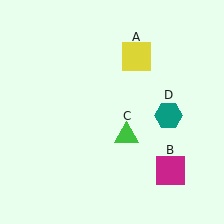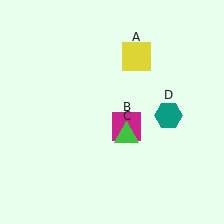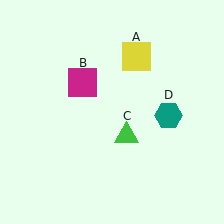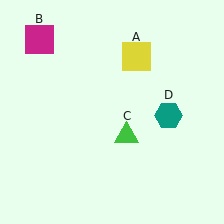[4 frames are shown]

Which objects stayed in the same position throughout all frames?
Yellow square (object A) and green triangle (object C) and teal hexagon (object D) remained stationary.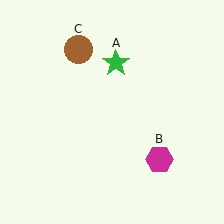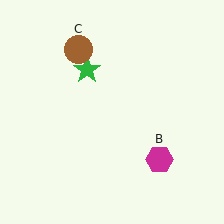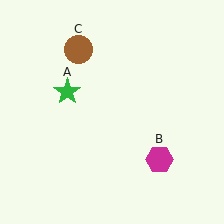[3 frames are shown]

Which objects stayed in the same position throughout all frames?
Magenta hexagon (object B) and brown circle (object C) remained stationary.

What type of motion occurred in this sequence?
The green star (object A) rotated counterclockwise around the center of the scene.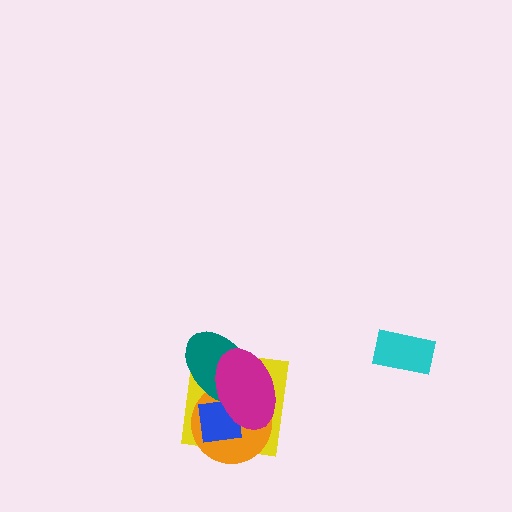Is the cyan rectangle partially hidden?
No, no other shape covers it.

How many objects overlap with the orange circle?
4 objects overlap with the orange circle.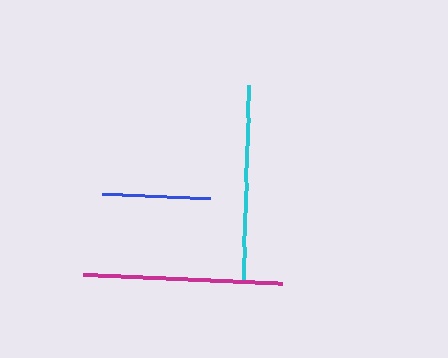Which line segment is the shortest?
The blue line is the shortest at approximately 108 pixels.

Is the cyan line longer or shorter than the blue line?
The cyan line is longer than the blue line.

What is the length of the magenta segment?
The magenta segment is approximately 201 pixels long.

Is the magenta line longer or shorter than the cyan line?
The magenta line is longer than the cyan line.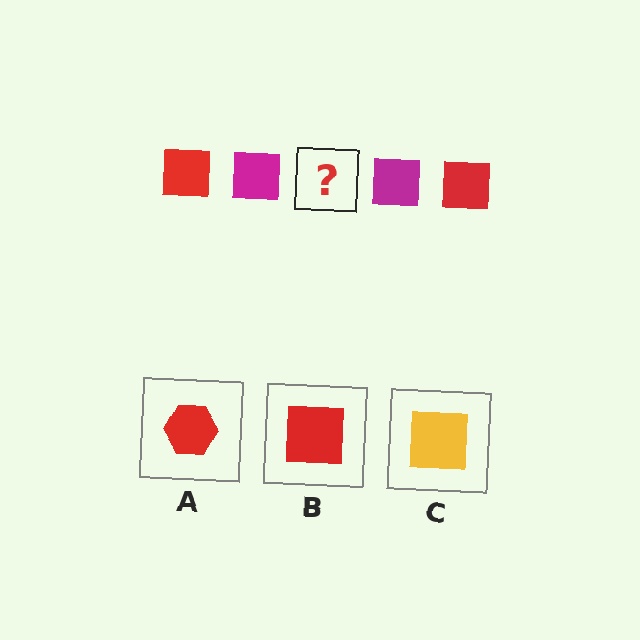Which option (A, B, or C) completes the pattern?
B.